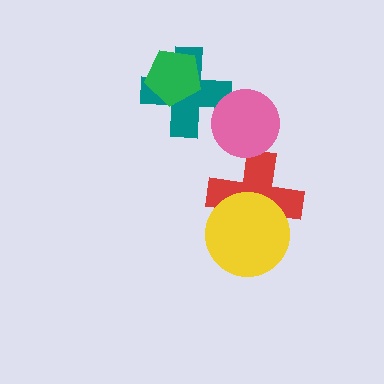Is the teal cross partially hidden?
Yes, it is partially covered by another shape.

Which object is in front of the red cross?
The yellow circle is in front of the red cross.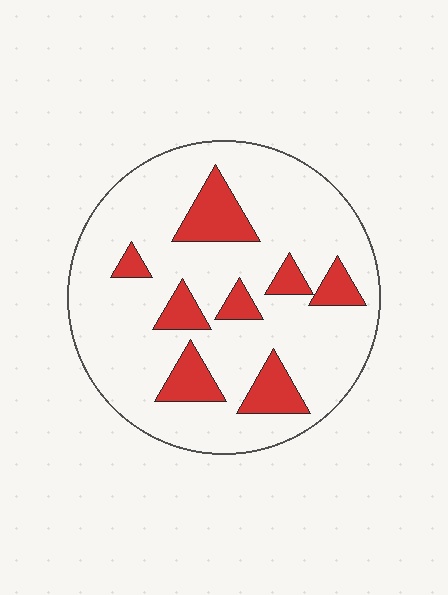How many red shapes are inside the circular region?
8.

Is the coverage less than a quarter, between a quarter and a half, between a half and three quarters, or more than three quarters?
Less than a quarter.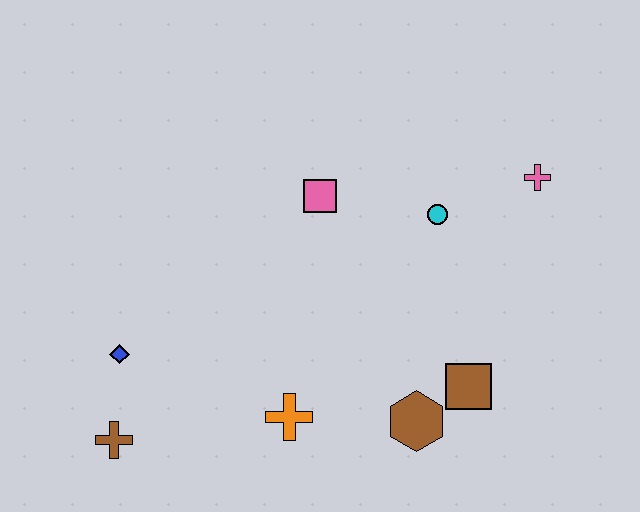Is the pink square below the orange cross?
No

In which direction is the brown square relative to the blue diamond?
The brown square is to the right of the blue diamond.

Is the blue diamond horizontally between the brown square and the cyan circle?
No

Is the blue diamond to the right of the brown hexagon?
No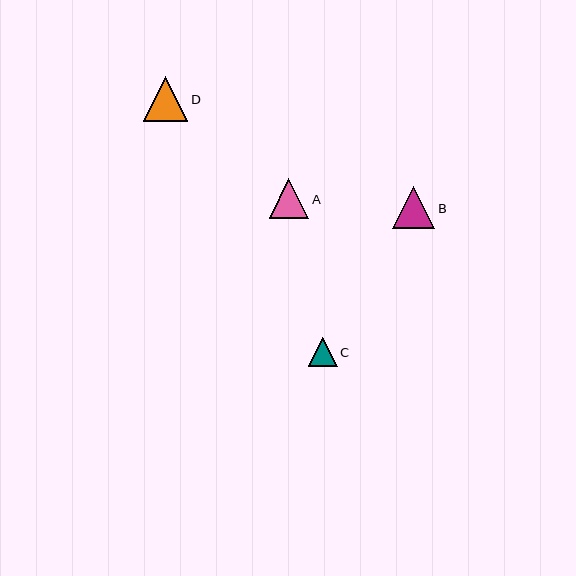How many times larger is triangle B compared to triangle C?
Triangle B is approximately 1.5 times the size of triangle C.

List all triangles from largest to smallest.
From largest to smallest: D, B, A, C.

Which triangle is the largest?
Triangle D is the largest with a size of approximately 44 pixels.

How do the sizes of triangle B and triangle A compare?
Triangle B and triangle A are approximately the same size.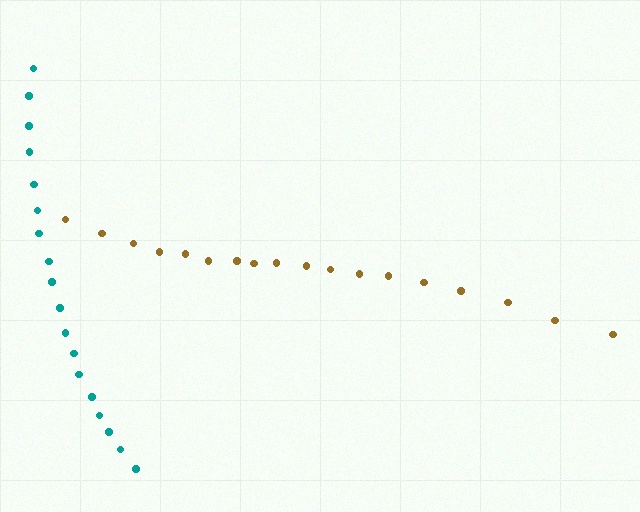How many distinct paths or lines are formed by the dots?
There are 2 distinct paths.